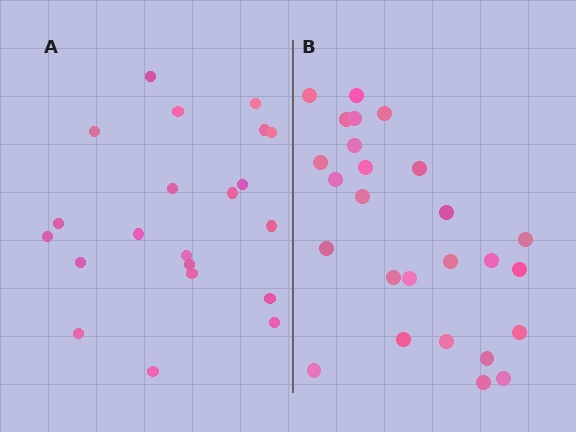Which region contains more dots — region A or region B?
Region B (the right region) has more dots.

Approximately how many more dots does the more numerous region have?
Region B has about 5 more dots than region A.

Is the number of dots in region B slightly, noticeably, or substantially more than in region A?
Region B has only slightly more — the two regions are fairly close. The ratio is roughly 1.2 to 1.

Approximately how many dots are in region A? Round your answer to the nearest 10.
About 20 dots. (The exact count is 21, which rounds to 20.)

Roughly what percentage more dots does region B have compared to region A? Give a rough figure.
About 25% more.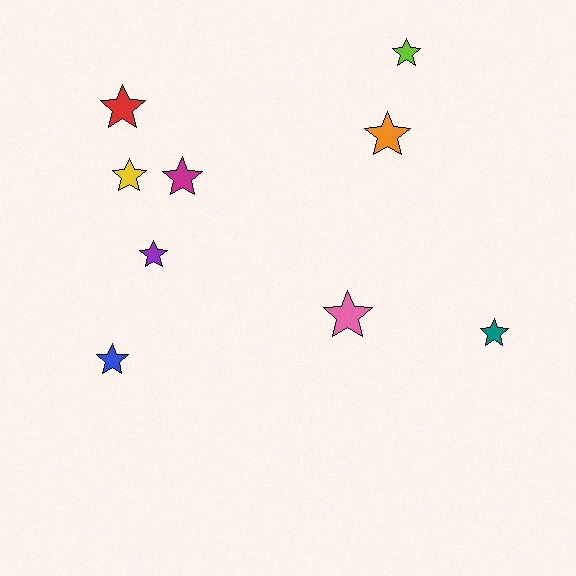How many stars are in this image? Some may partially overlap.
There are 9 stars.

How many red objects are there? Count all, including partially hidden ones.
There is 1 red object.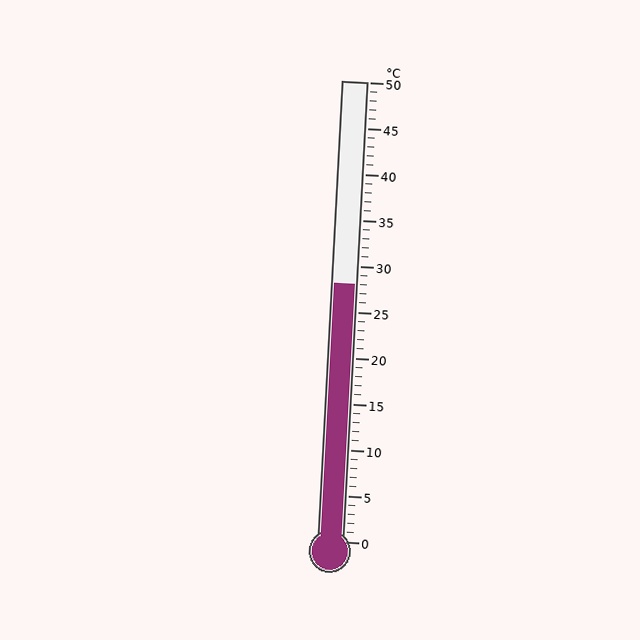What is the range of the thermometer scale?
The thermometer scale ranges from 0°C to 50°C.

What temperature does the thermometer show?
The thermometer shows approximately 28°C.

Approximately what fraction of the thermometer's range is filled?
The thermometer is filled to approximately 55% of its range.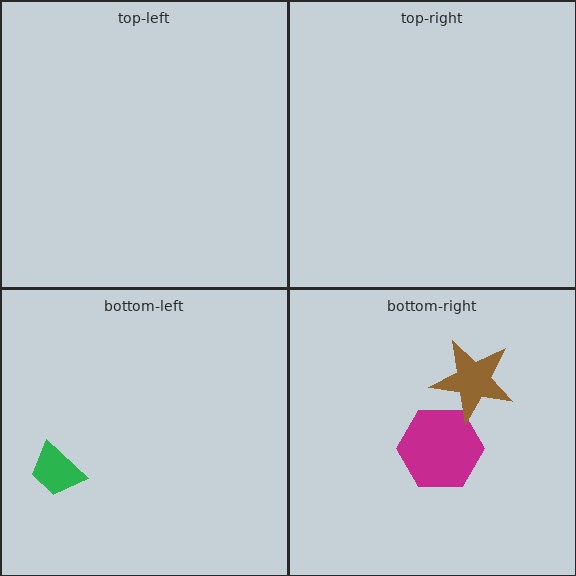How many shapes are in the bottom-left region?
1.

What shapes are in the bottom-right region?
The magenta hexagon, the brown star.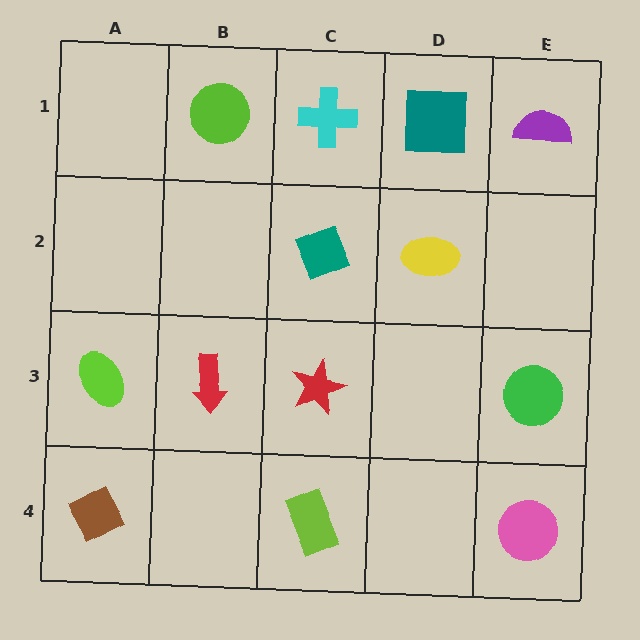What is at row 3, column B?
A red arrow.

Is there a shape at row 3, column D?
No, that cell is empty.